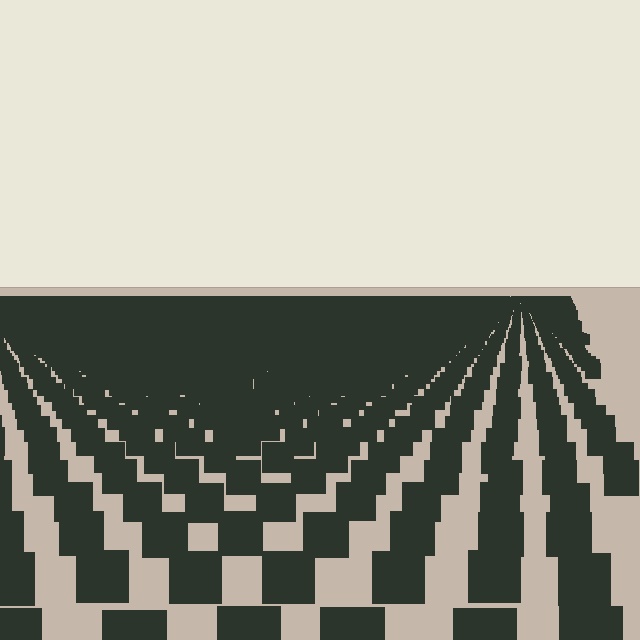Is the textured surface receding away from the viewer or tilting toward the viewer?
The surface is receding away from the viewer. Texture elements get smaller and denser toward the top.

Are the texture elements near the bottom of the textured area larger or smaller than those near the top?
Larger. Near the bottom, elements are closer to the viewer and appear at a bigger on-screen size.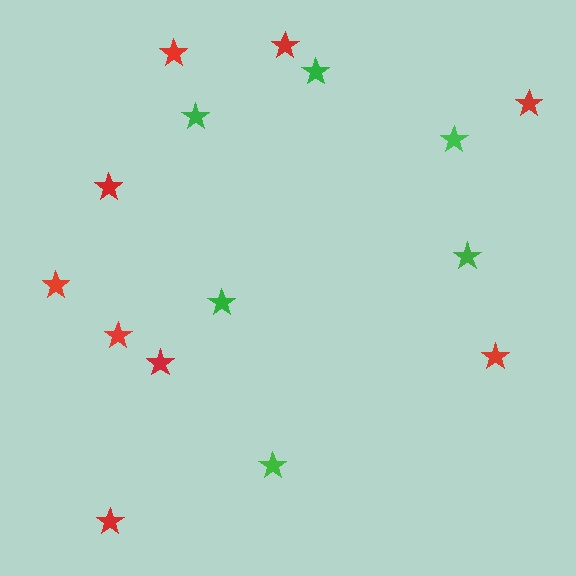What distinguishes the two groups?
There are 2 groups: one group of green stars (6) and one group of red stars (9).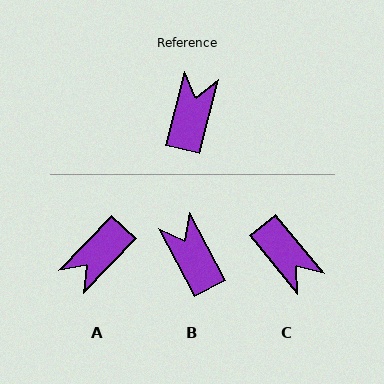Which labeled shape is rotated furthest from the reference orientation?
A, about 151 degrees away.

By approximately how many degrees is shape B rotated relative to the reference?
Approximately 42 degrees counter-clockwise.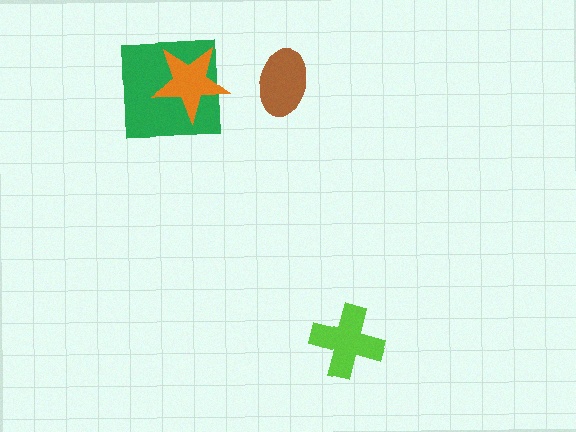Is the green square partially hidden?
Yes, it is partially covered by another shape.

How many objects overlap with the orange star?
1 object overlaps with the orange star.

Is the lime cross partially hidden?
No, no other shape covers it.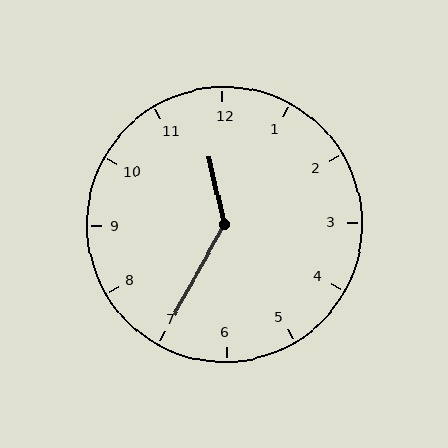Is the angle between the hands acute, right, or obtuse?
It is obtuse.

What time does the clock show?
11:35.